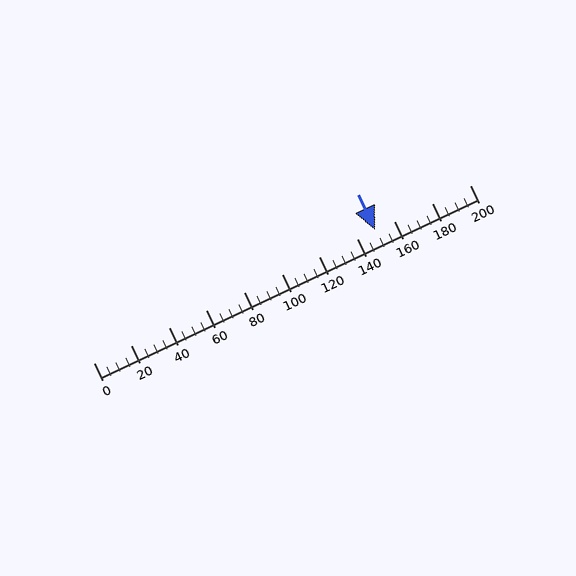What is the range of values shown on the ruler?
The ruler shows values from 0 to 200.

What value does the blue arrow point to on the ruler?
The blue arrow points to approximately 150.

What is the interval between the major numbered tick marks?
The major tick marks are spaced 20 units apart.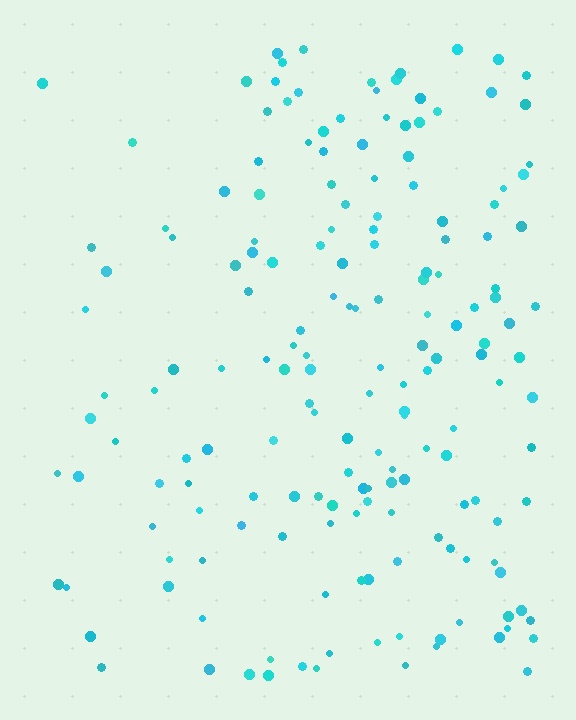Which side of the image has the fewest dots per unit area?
The left.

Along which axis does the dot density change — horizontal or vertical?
Horizontal.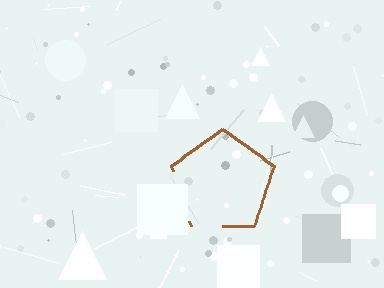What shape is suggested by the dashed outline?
The dashed outline suggests a pentagon.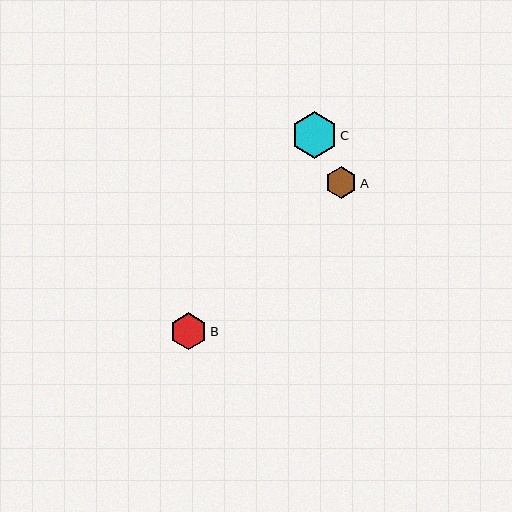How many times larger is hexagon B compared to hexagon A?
Hexagon B is approximately 1.2 times the size of hexagon A.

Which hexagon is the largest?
Hexagon C is the largest with a size of approximately 46 pixels.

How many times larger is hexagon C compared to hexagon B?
Hexagon C is approximately 1.2 times the size of hexagon B.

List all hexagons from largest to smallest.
From largest to smallest: C, B, A.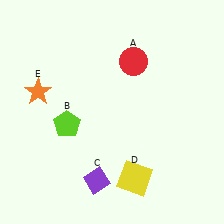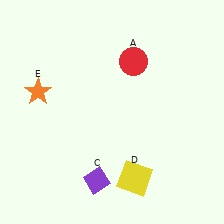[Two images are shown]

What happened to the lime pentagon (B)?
The lime pentagon (B) was removed in Image 2. It was in the bottom-left area of Image 1.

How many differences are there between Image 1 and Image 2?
There is 1 difference between the two images.